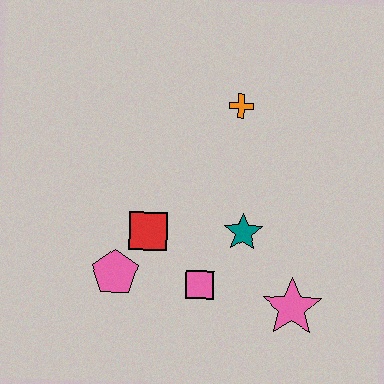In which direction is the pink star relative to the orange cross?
The pink star is below the orange cross.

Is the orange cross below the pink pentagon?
No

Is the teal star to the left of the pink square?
No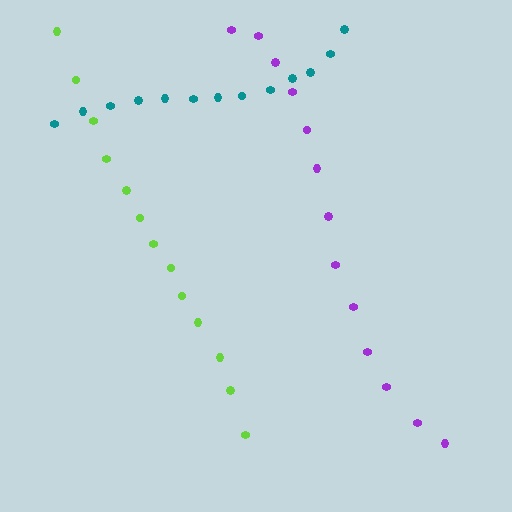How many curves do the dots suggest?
There are 3 distinct paths.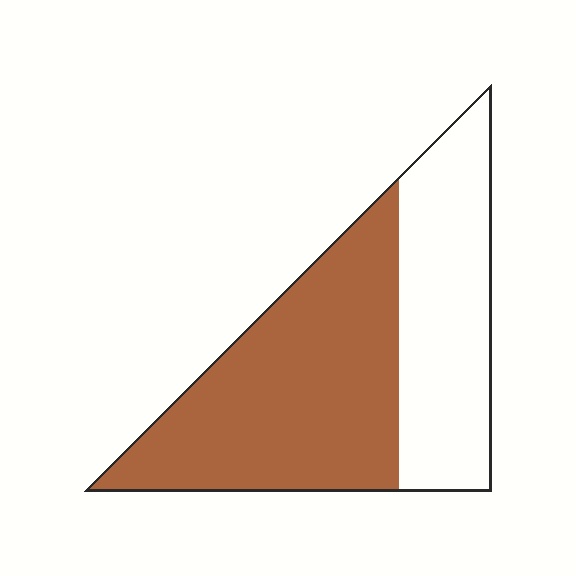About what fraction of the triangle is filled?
About three fifths (3/5).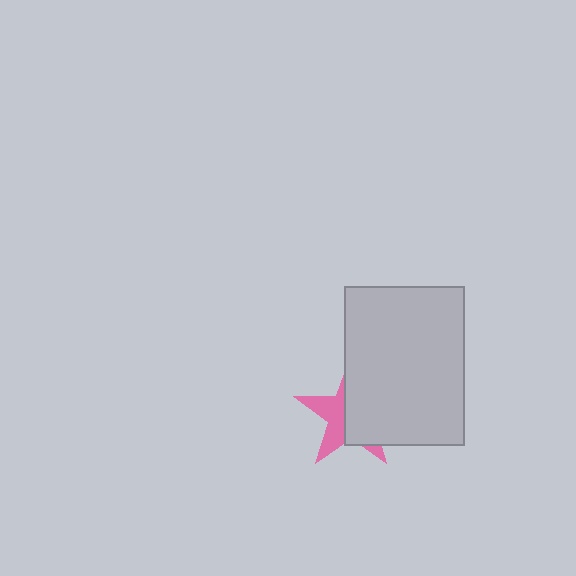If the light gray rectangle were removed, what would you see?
You would see the complete pink star.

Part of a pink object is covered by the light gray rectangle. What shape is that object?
It is a star.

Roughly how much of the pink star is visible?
A small part of it is visible (roughly 41%).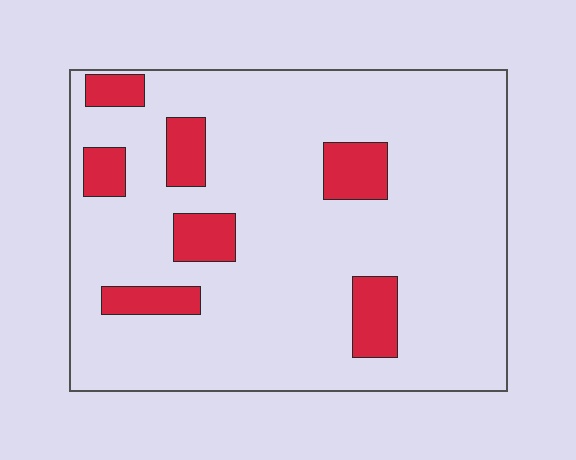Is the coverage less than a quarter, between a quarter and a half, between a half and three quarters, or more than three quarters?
Less than a quarter.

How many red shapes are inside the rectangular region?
7.